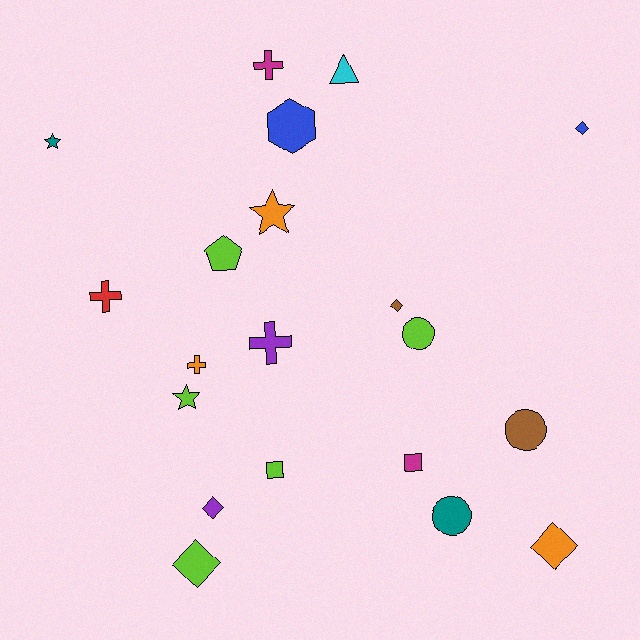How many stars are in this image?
There are 3 stars.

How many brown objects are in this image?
There are 2 brown objects.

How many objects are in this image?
There are 20 objects.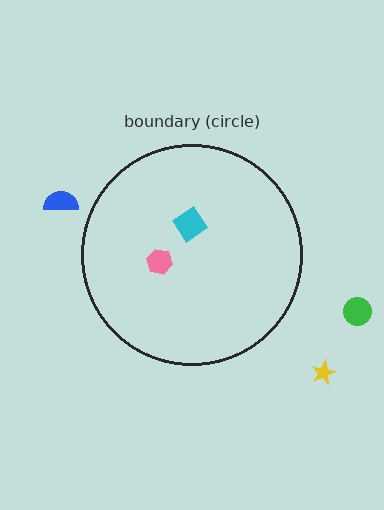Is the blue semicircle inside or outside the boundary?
Outside.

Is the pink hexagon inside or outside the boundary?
Inside.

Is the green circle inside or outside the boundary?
Outside.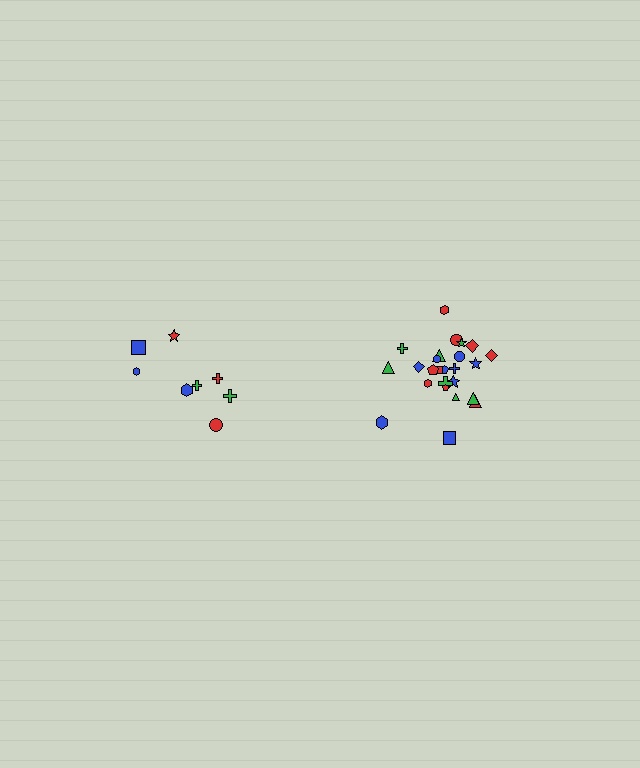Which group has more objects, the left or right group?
The right group.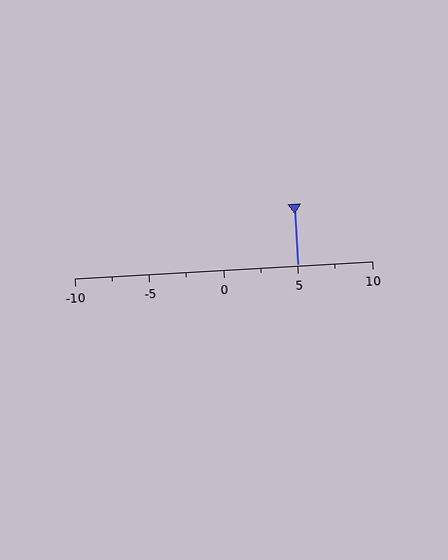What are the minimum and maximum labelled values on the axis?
The axis runs from -10 to 10.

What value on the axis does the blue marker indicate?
The marker indicates approximately 5.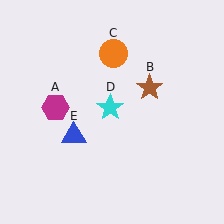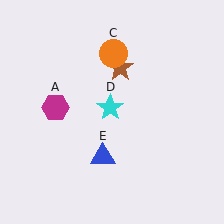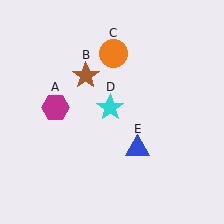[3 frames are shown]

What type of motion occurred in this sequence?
The brown star (object B), blue triangle (object E) rotated counterclockwise around the center of the scene.